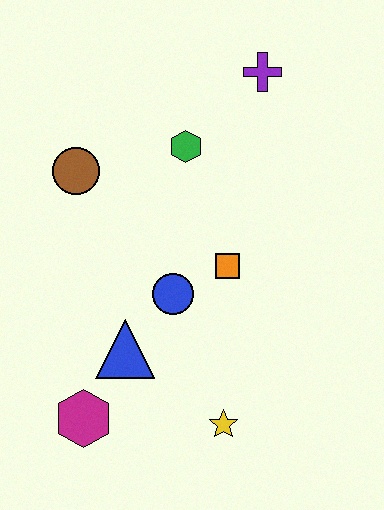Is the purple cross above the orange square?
Yes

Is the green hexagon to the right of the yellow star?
No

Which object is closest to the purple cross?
The green hexagon is closest to the purple cross.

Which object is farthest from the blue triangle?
The purple cross is farthest from the blue triangle.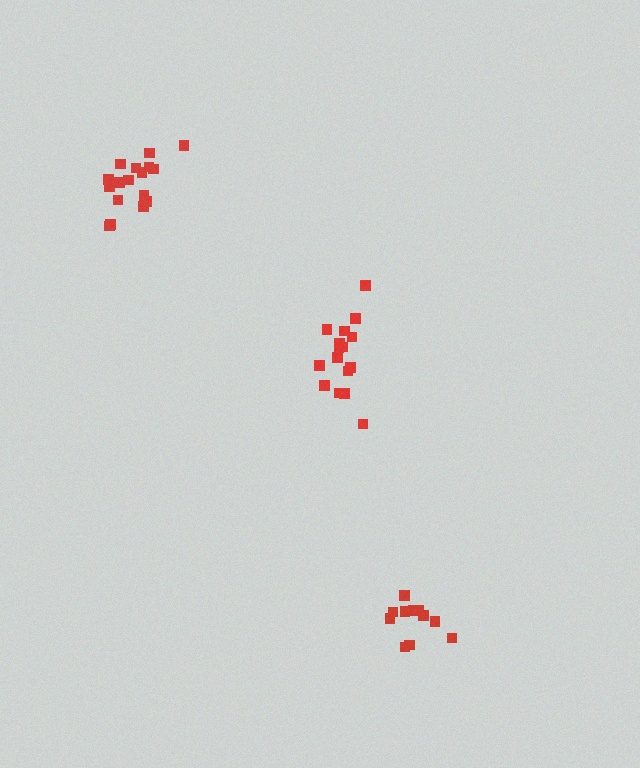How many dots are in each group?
Group 1: 17 dots, Group 2: 16 dots, Group 3: 12 dots (45 total).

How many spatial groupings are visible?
There are 3 spatial groupings.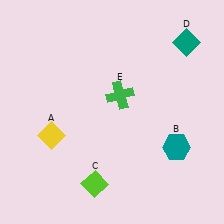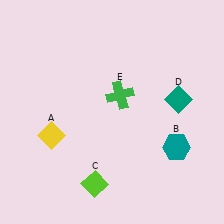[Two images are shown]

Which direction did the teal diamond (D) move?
The teal diamond (D) moved down.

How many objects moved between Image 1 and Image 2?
1 object moved between the two images.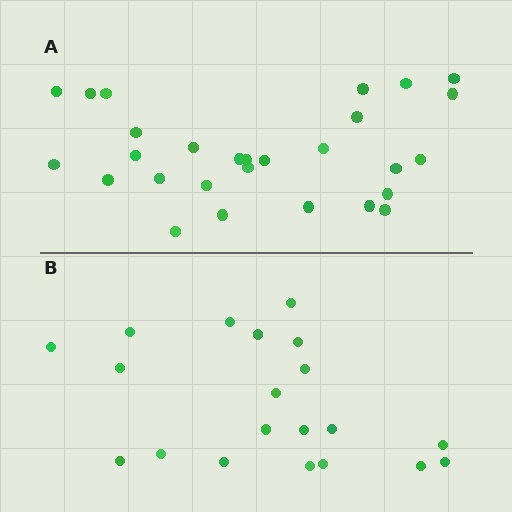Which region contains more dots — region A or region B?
Region A (the top region) has more dots.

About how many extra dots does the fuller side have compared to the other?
Region A has roughly 8 or so more dots than region B.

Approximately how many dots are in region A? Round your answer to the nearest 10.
About 30 dots. (The exact count is 28, which rounds to 30.)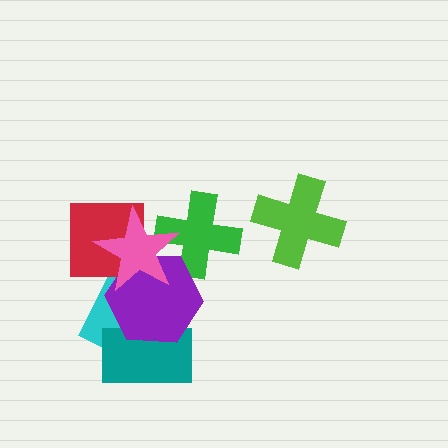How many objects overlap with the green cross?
2 objects overlap with the green cross.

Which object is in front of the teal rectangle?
The purple hexagon is in front of the teal rectangle.